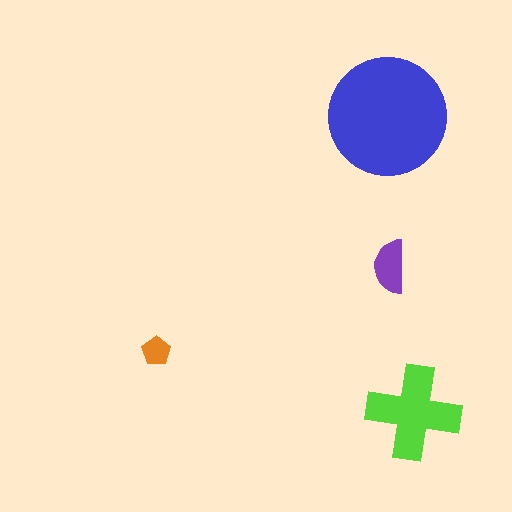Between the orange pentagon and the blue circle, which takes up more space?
The blue circle.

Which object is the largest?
The blue circle.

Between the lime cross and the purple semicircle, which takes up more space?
The lime cross.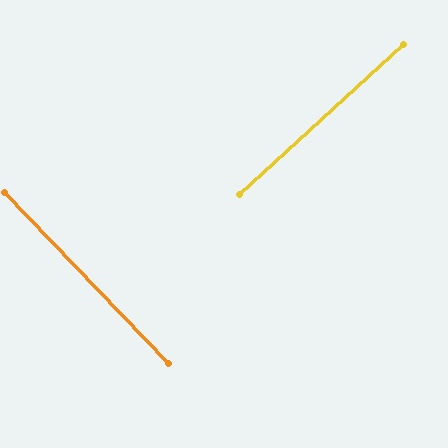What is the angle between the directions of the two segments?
Approximately 89 degrees.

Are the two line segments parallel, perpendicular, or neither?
Perpendicular — they meet at approximately 89°.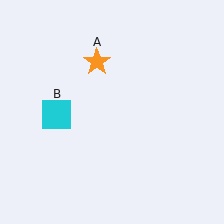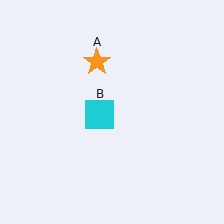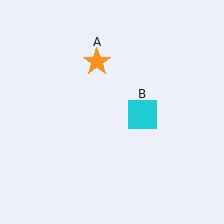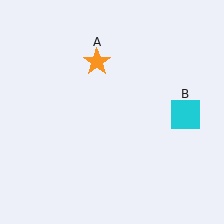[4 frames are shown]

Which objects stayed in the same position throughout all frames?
Orange star (object A) remained stationary.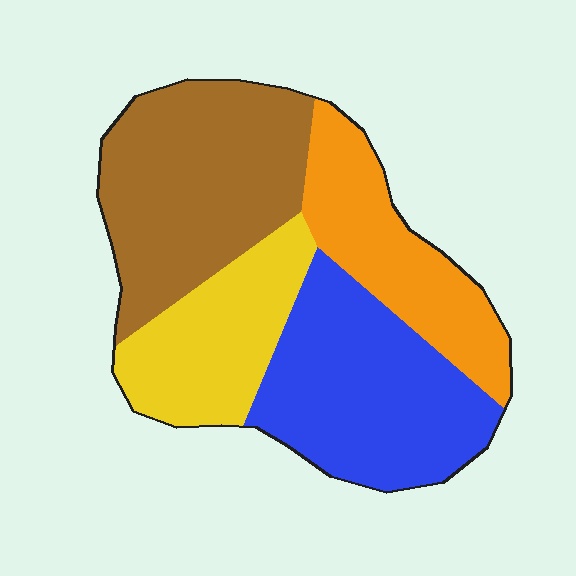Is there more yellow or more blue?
Blue.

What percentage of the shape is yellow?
Yellow takes up about one fifth (1/5) of the shape.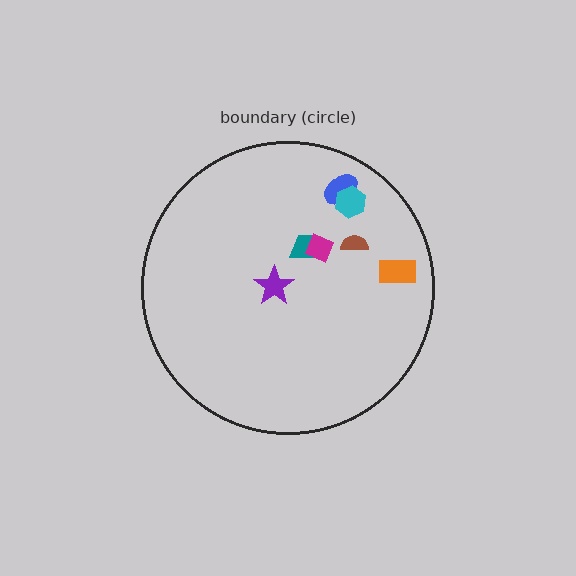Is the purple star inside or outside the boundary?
Inside.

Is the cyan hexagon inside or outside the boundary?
Inside.